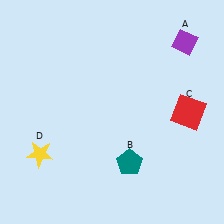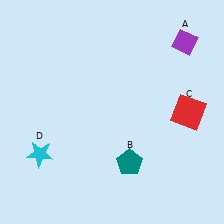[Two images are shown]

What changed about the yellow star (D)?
In Image 1, D is yellow. In Image 2, it changed to cyan.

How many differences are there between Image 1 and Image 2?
There is 1 difference between the two images.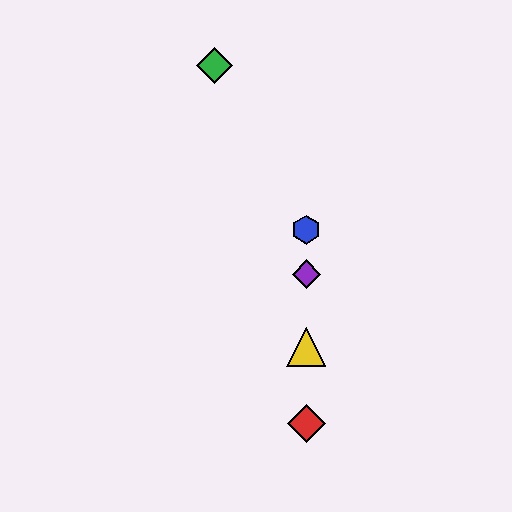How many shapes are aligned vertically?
4 shapes (the red diamond, the blue hexagon, the yellow triangle, the purple diamond) are aligned vertically.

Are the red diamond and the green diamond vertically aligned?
No, the red diamond is at x≈306 and the green diamond is at x≈215.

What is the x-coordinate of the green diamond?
The green diamond is at x≈215.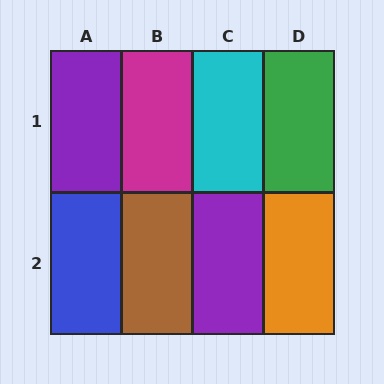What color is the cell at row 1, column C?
Cyan.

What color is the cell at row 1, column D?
Green.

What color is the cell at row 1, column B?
Magenta.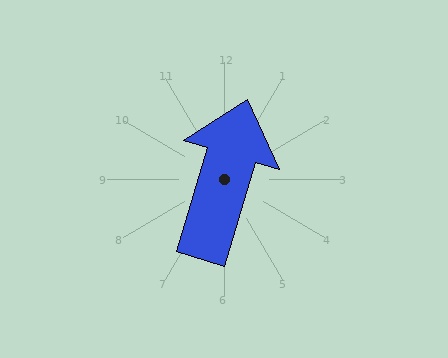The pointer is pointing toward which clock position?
Roughly 1 o'clock.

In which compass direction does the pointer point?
North.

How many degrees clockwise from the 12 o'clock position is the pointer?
Approximately 17 degrees.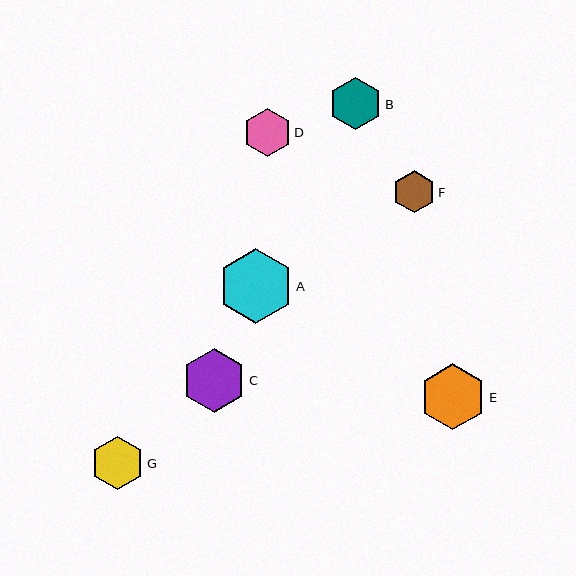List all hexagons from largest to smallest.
From largest to smallest: A, E, C, G, B, D, F.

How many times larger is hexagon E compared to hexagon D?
Hexagon E is approximately 1.4 times the size of hexagon D.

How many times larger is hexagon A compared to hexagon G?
Hexagon A is approximately 1.4 times the size of hexagon G.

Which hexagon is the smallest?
Hexagon F is the smallest with a size of approximately 42 pixels.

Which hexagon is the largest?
Hexagon A is the largest with a size of approximately 74 pixels.